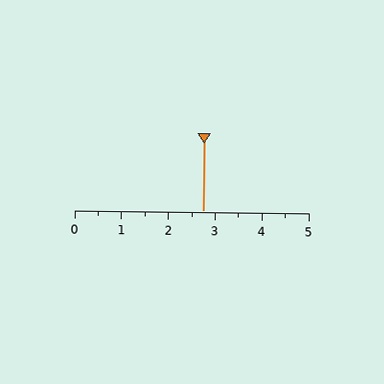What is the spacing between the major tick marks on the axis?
The major ticks are spaced 1 apart.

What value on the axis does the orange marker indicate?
The marker indicates approximately 2.8.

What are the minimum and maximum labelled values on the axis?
The axis runs from 0 to 5.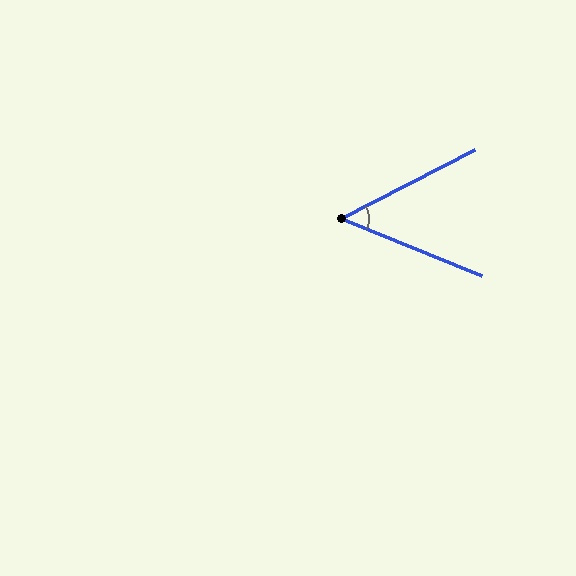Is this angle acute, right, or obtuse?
It is acute.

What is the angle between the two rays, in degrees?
Approximately 49 degrees.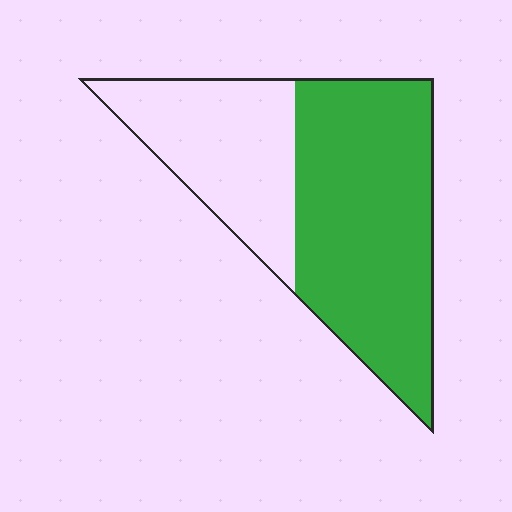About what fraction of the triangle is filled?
About five eighths (5/8).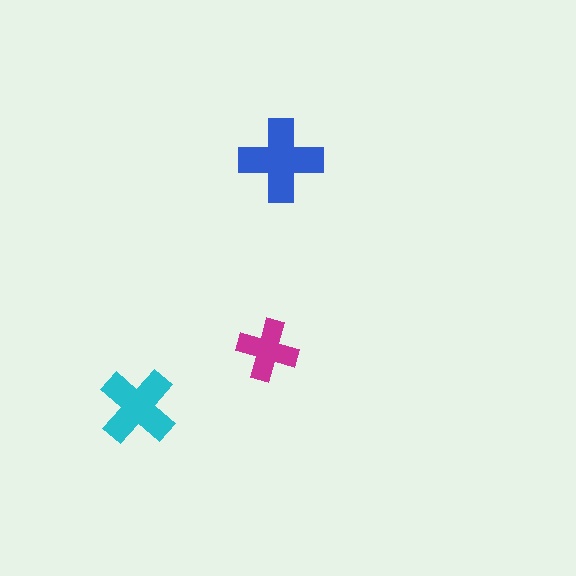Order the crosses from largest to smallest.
the blue one, the cyan one, the magenta one.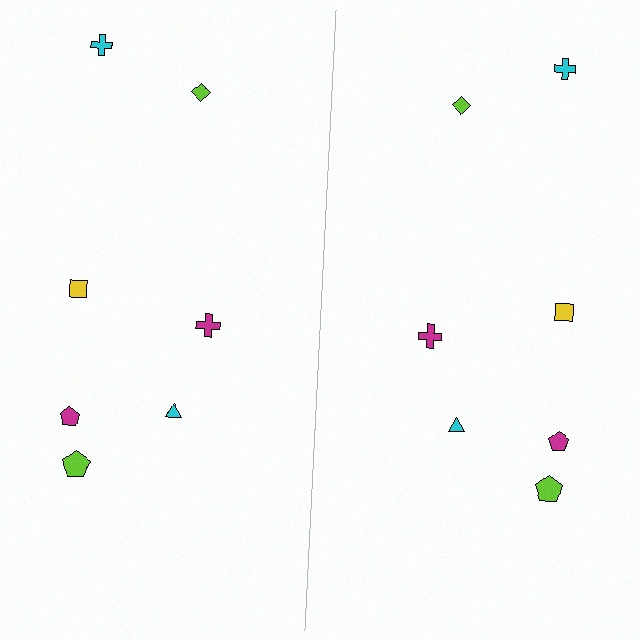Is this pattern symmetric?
Yes, this pattern has bilateral (reflection) symmetry.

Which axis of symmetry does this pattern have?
The pattern has a vertical axis of symmetry running through the center of the image.